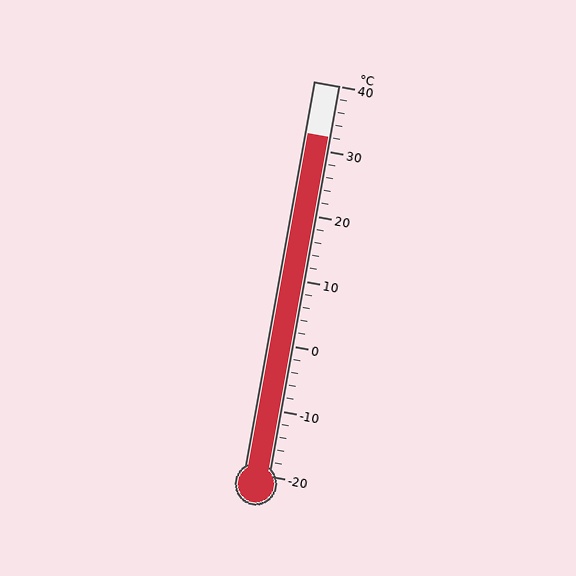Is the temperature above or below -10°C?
The temperature is above -10°C.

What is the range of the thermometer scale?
The thermometer scale ranges from -20°C to 40°C.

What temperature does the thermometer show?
The thermometer shows approximately 32°C.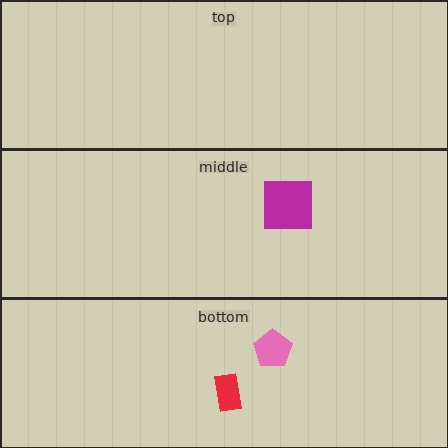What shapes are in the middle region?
The magenta square.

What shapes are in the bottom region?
The pink pentagon, the red rectangle.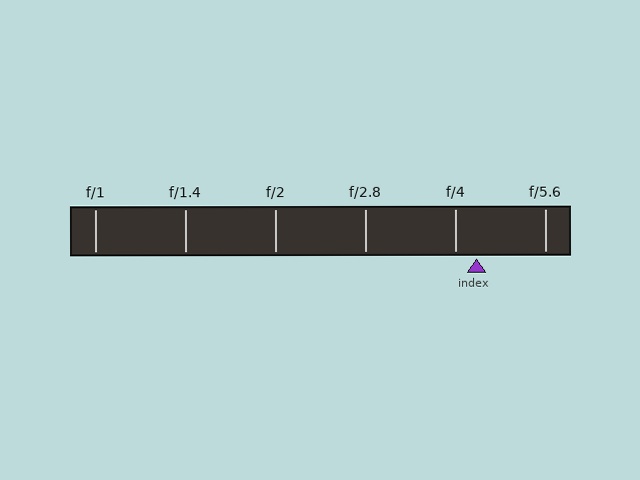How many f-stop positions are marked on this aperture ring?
There are 6 f-stop positions marked.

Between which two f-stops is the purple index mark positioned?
The index mark is between f/4 and f/5.6.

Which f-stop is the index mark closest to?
The index mark is closest to f/4.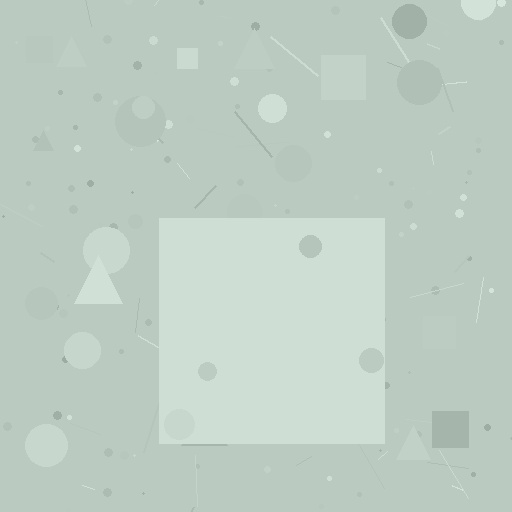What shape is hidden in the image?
A square is hidden in the image.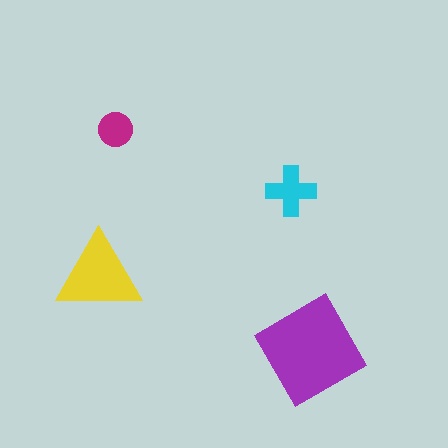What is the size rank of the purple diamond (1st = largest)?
1st.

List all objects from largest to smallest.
The purple diamond, the yellow triangle, the cyan cross, the magenta circle.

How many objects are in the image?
There are 4 objects in the image.